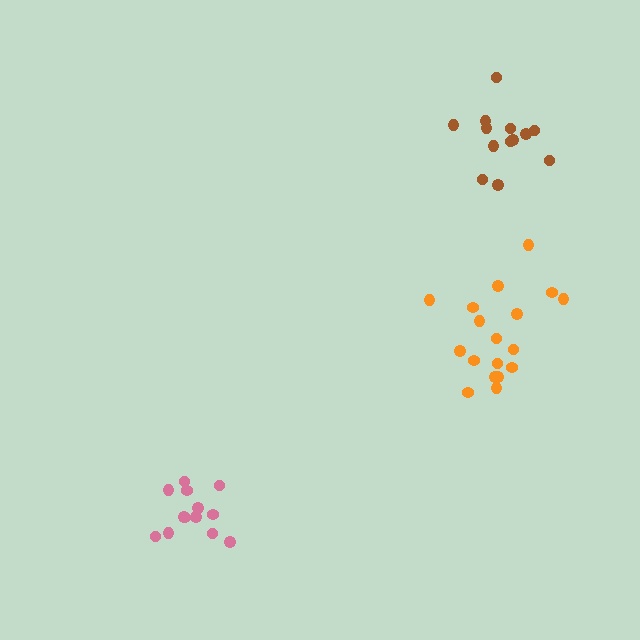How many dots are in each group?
Group 1: 18 dots, Group 2: 13 dots, Group 3: 13 dots (44 total).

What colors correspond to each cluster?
The clusters are colored: orange, brown, pink.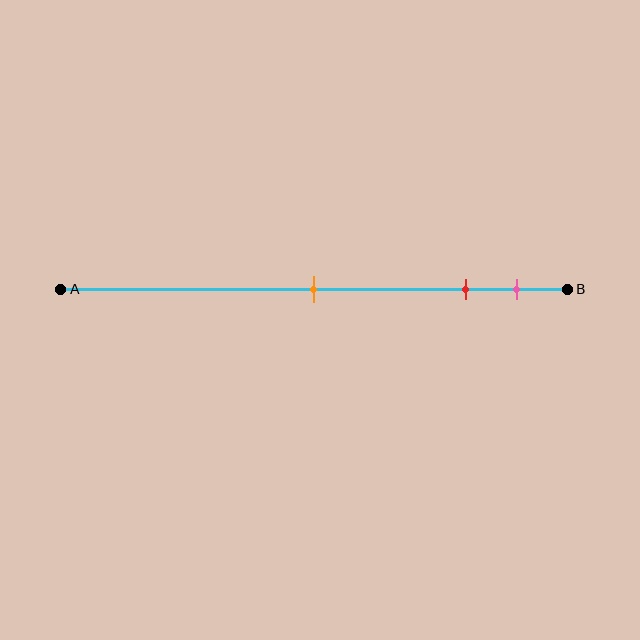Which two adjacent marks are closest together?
The red and pink marks are the closest adjacent pair.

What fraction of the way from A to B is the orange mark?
The orange mark is approximately 50% (0.5) of the way from A to B.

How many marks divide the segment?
There are 3 marks dividing the segment.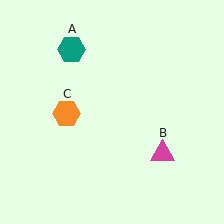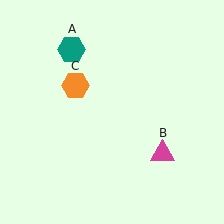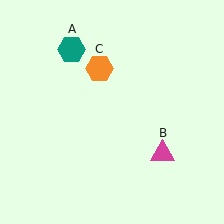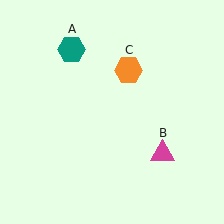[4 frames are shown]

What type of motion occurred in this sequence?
The orange hexagon (object C) rotated clockwise around the center of the scene.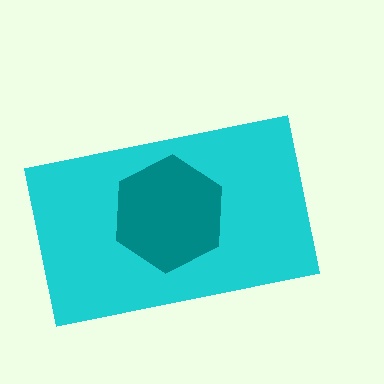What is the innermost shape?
The teal hexagon.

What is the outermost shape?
The cyan rectangle.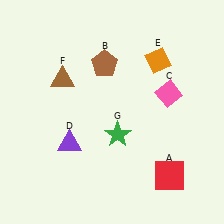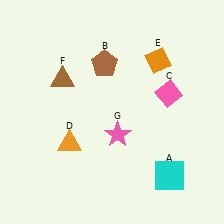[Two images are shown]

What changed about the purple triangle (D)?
In Image 1, D is purple. In Image 2, it changed to orange.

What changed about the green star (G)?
In Image 1, G is green. In Image 2, it changed to pink.